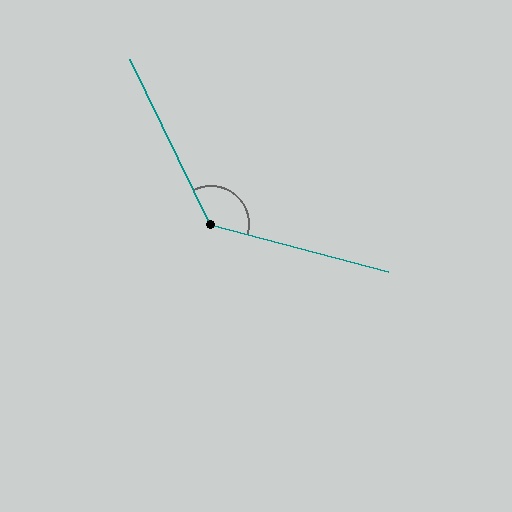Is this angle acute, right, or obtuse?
It is obtuse.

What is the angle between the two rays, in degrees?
Approximately 131 degrees.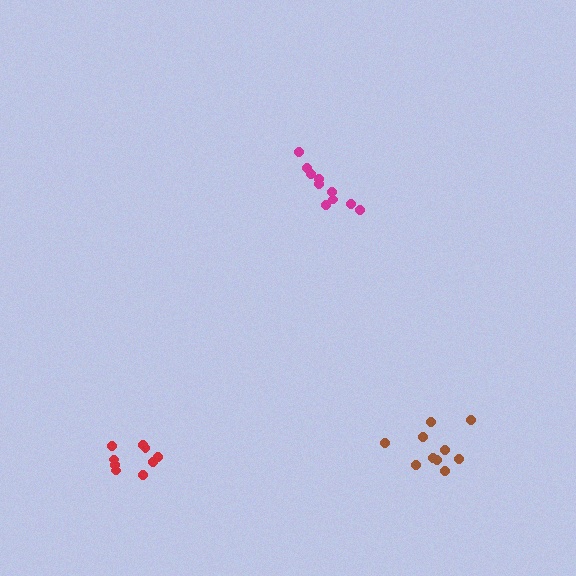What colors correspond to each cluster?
The clusters are colored: red, magenta, brown.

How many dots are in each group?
Group 1: 9 dots, Group 2: 10 dots, Group 3: 10 dots (29 total).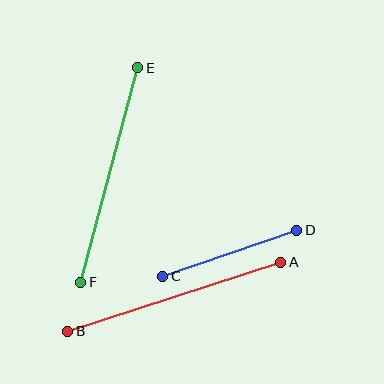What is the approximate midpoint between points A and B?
The midpoint is at approximately (174, 297) pixels.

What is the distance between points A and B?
The distance is approximately 224 pixels.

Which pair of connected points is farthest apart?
Points A and B are farthest apart.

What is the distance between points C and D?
The distance is approximately 142 pixels.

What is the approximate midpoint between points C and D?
The midpoint is at approximately (230, 253) pixels.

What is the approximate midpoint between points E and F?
The midpoint is at approximately (109, 175) pixels.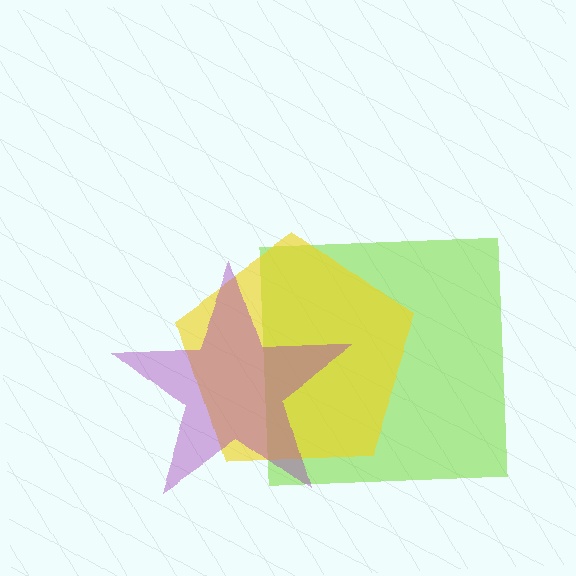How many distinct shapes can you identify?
There are 3 distinct shapes: a lime square, a yellow pentagon, a purple star.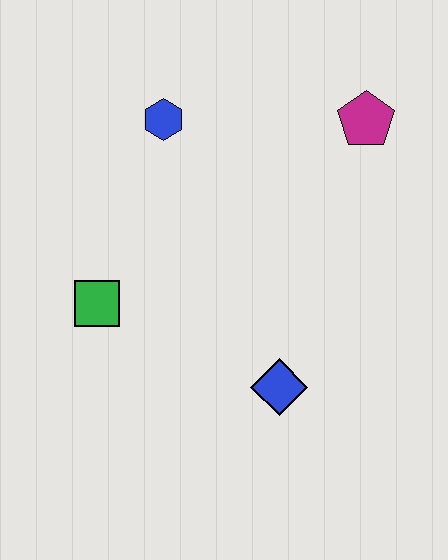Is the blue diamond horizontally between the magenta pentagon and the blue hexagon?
Yes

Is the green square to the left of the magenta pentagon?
Yes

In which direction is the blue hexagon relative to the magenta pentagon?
The blue hexagon is to the left of the magenta pentagon.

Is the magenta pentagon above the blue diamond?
Yes